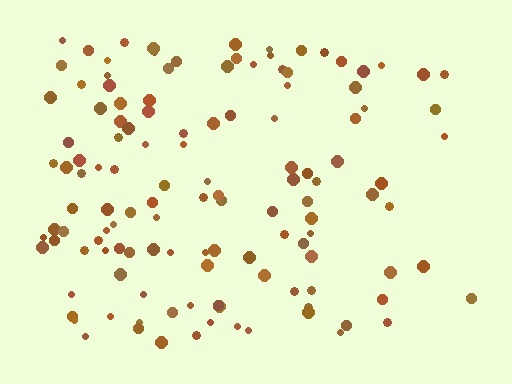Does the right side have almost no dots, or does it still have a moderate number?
Still a moderate number, just noticeably fewer than the left.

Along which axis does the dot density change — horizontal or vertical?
Horizontal.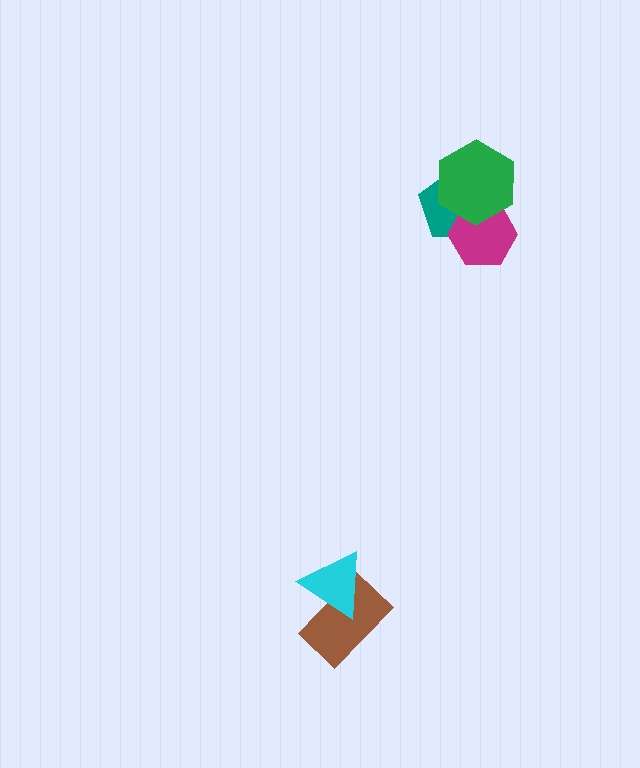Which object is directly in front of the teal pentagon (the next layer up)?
The magenta hexagon is directly in front of the teal pentagon.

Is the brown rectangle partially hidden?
Yes, it is partially covered by another shape.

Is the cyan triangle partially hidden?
No, no other shape covers it.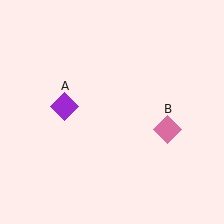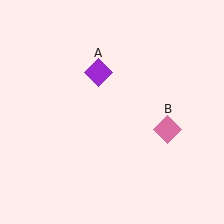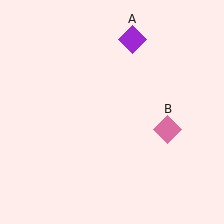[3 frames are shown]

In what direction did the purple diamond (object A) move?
The purple diamond (object A) moved up and to the right.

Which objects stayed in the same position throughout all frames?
Pink diamond (object B) remained stationary.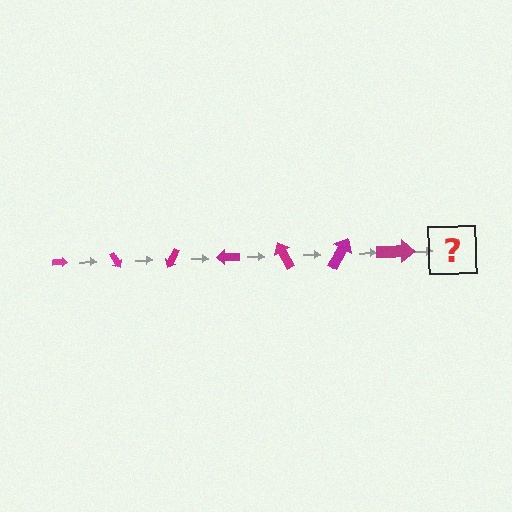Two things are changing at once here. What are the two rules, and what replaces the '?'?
The two rules are that the arrow grows larger each step and it rotates 60 degrees each step. The '?' should be an arrow, larger than the previous one and rotated 420 degrees from the start.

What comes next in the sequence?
The next element should be an arrow, larger than the previous one and rotated 420 degrees from the start.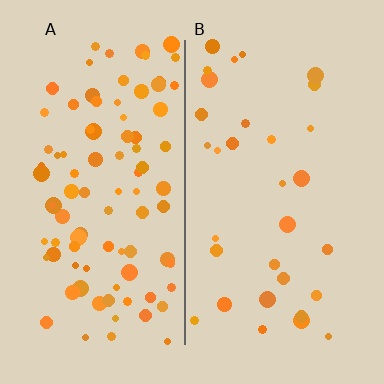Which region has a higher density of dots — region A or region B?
A (the left).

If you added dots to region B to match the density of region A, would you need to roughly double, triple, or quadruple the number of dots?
Approximately triple.